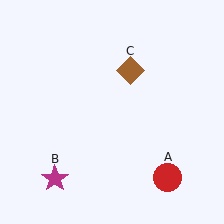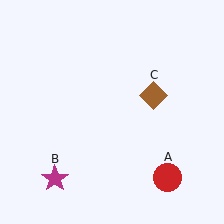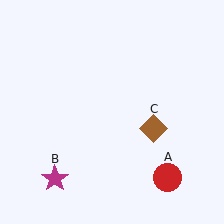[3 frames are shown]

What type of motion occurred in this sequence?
The brown diamond (object C) rotated clockwise around the center of the scene.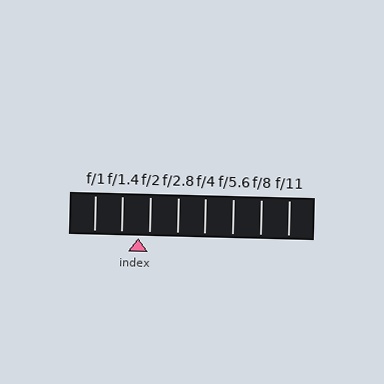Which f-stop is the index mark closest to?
The index mark is closest to f/2.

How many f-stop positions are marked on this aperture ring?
There are 8 f-stop positions marked.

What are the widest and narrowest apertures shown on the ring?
The widest aperture shown is f/1 and the narrowest is f/11.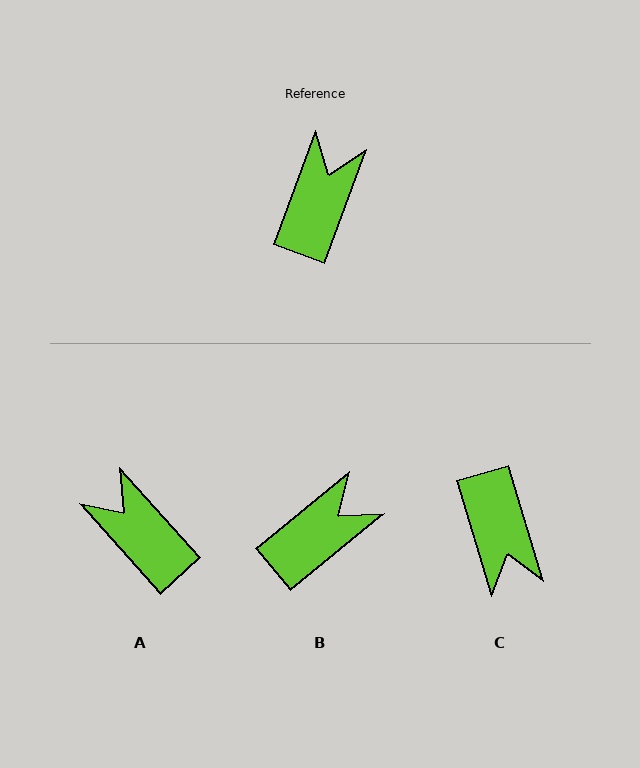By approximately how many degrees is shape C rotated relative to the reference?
Approximately 143 degrees clockwise.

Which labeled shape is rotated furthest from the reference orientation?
C, about 143 degrees away.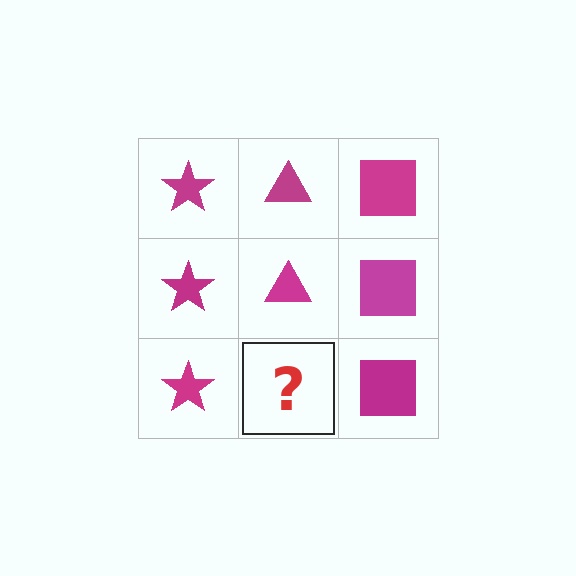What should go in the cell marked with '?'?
The missing cell should contain a magenta triangle.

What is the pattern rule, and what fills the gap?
The rule is that each column has a consistent shape. The gap should be filled with a magenta triangle.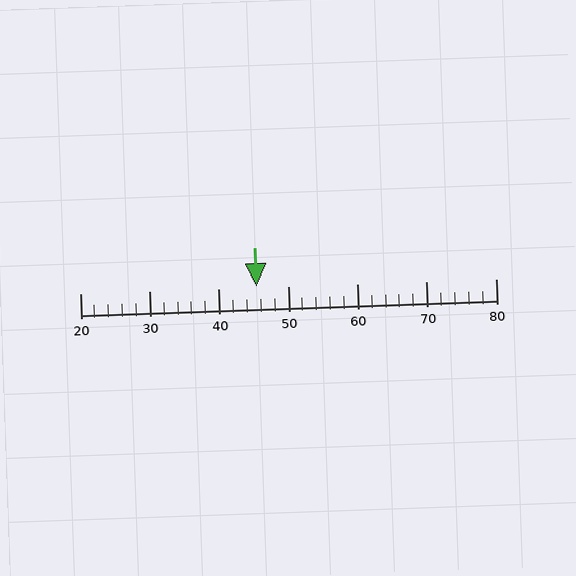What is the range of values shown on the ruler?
The ruler shows values from 20 to 80.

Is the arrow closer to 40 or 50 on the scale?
The arrow is closer to 50.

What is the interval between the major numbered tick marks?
The major tick marks are spaced 10 units apart.